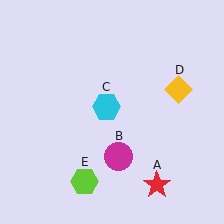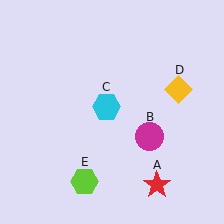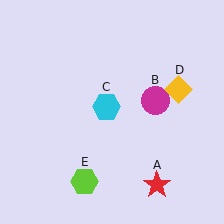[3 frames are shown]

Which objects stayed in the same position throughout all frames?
Red star (object A) and cyan hexagon (object C) and yellow diamond (object D) and lime hexagon (object E) remained stationary.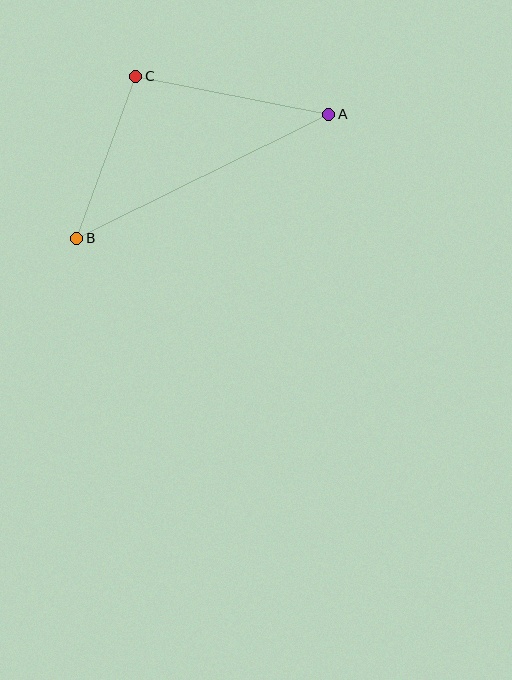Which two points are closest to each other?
Points B and C are closest to each other.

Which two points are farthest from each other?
Points A and B are farthest from each other.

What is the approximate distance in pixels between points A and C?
The distance between A and C is approximately 197 pixels.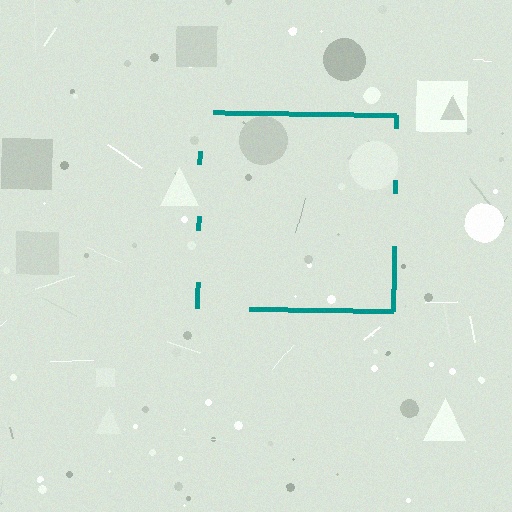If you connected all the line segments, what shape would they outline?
They would outline a square.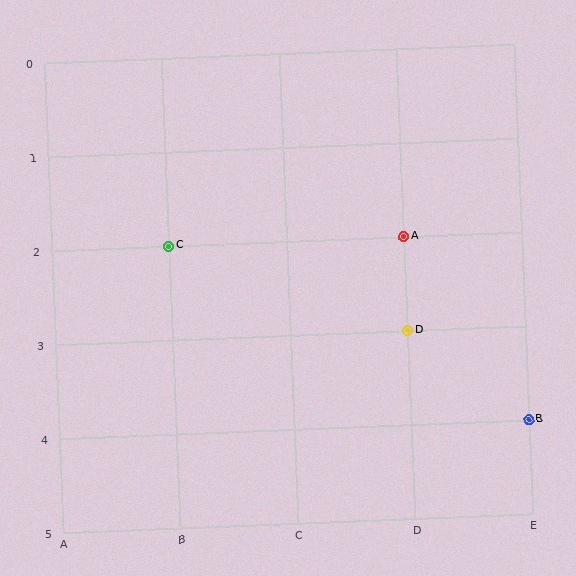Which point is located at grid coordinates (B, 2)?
Point C is at (B, 2).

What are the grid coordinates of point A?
Point A is at grid coordinates (D, 2).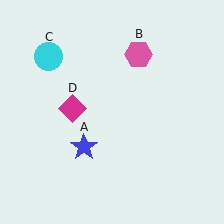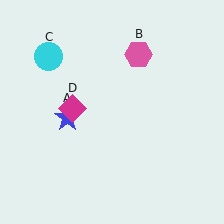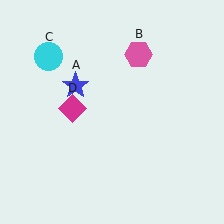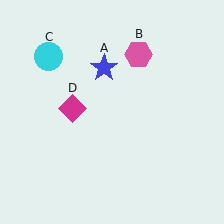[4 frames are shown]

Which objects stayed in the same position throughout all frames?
Pink hexagon (object B) and cyan circle (object C) and magenta diamond (object D) remained stationary.